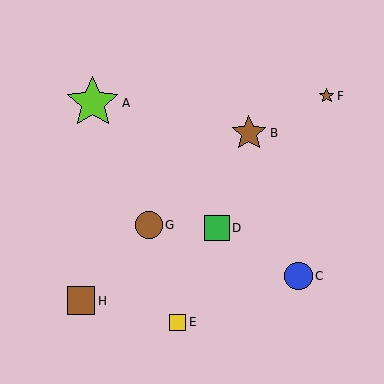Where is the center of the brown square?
The center of the brown square is at (81, 301).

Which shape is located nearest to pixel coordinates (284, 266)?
The blue circle (labeled C) at (299, 276) is nearest to that location.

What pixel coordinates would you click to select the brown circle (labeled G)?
Click at (149, 225) to select the brown circle G.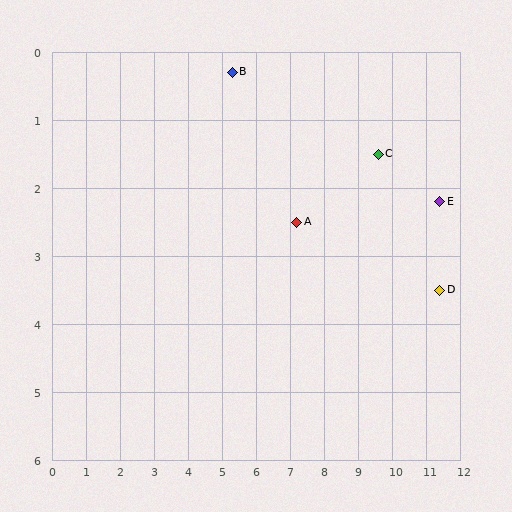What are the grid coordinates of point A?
Point A is at approximately (7.2, 2.5).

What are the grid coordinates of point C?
Point C is at approximately (9.6, 1.5).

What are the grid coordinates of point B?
Point B is at approximately (5.3, 0.3).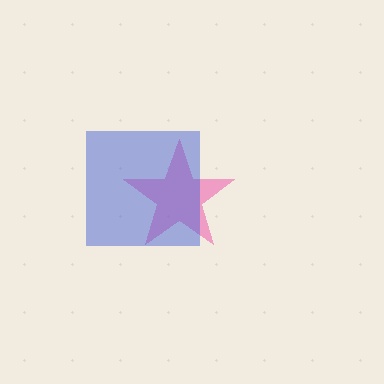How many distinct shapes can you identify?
There are 2 distinct shapes: a pink star, a blue square.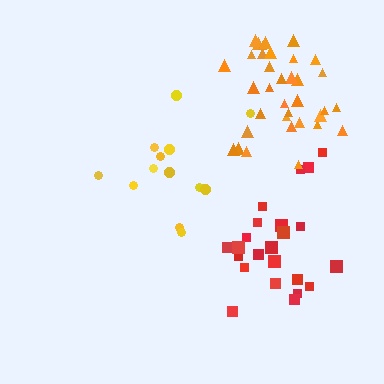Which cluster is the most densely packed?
Orange.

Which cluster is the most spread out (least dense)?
Yellow.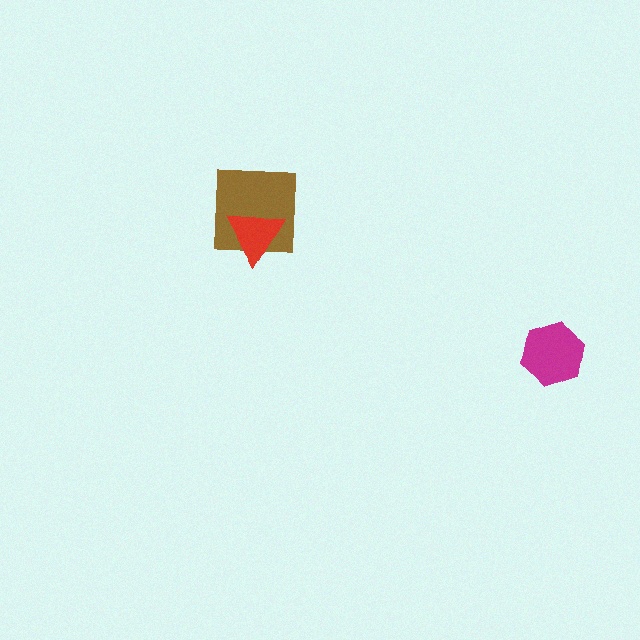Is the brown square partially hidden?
Yes, it is partially covered by another shape.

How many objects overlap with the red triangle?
1 object overlaps with the red triangle.